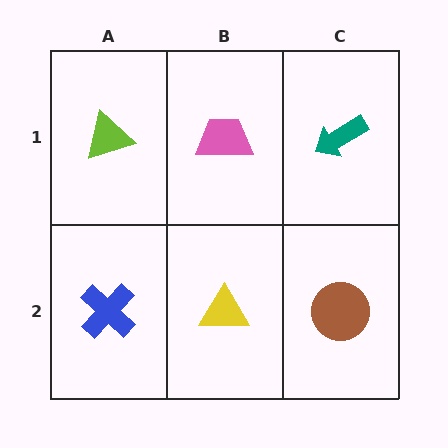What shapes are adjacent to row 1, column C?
A brown circle (row 2, column C), a pink trapezoid (row 1, column B).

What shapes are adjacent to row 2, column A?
A lime triangle (row 1, column A), a yellow triangle (row 2, column B).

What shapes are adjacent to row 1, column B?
A yellow triangle (row 2, column B), a lime triangle (row 1, column A), a teal arrow (row 1, column C).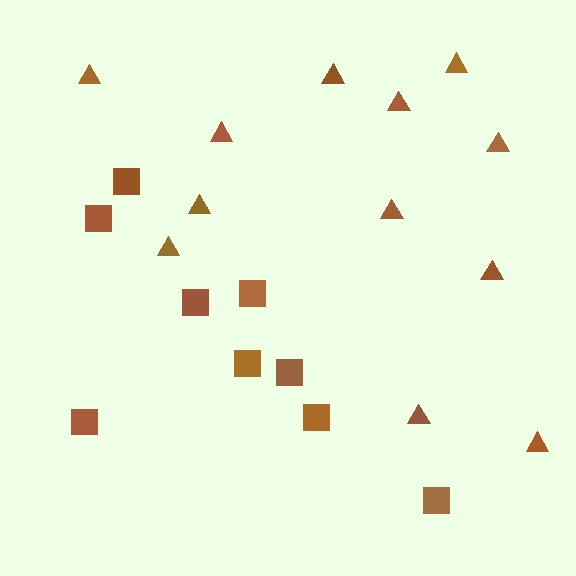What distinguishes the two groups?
There are 2 groups: one group of squares (9) and one group of triangles (12).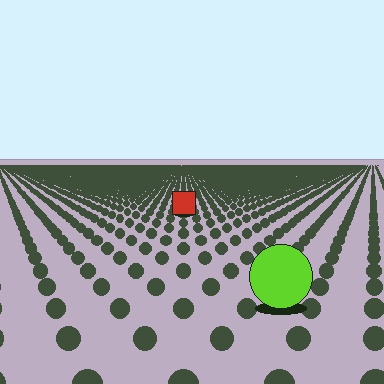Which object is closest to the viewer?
The lime circle is closest. The texture marks near it are larger and more spread out.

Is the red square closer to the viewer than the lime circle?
No. The lime circle is closer — you can tell from the texture gradient: the ground texture is coarser near it.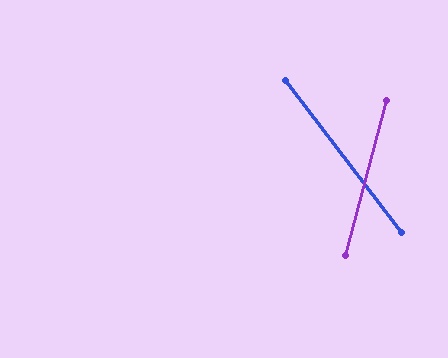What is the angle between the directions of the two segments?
Approximately 52 degrees.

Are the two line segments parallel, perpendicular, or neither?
Neither parallel nor perpendicular — they differ by about 52°.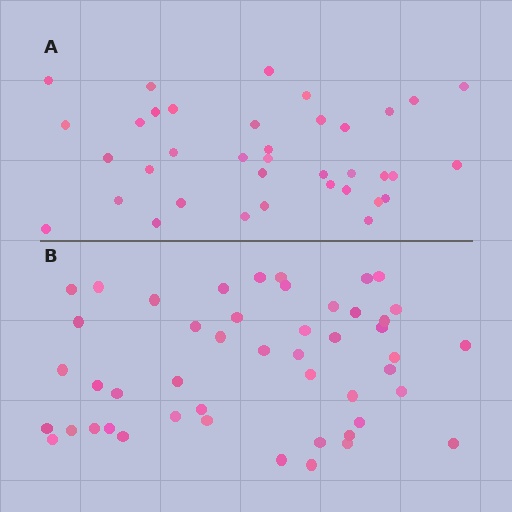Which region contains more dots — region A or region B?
Region B (the bottom region) has more dots.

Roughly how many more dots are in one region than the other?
Region B has roughly 12 or so more dots than region A.